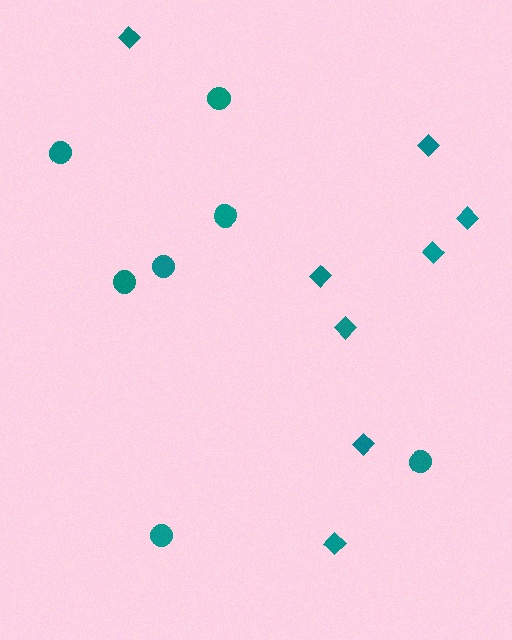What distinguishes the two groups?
There are 2 groups: one group of circles (7) and one group of diamonds (8).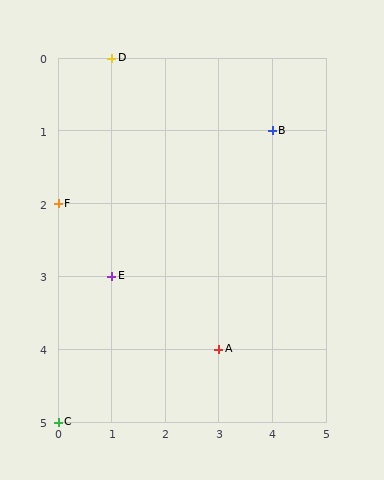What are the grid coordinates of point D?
Point D is at grid coordinates (1, 0).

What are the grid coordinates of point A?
Point A is at grid coordinates (3, 4).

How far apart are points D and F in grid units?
Points D and F are 1 column and 2 rows apart (about 2.2 grid units diagonally).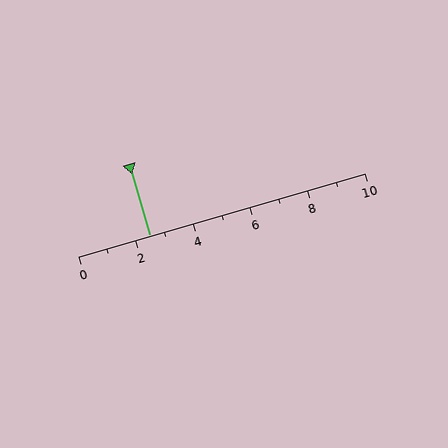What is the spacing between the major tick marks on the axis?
The major ticks are spaced 2 apart.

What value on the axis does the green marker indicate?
The marker indicates approximately 2.5.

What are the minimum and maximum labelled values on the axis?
The axis runs from 0 to 10.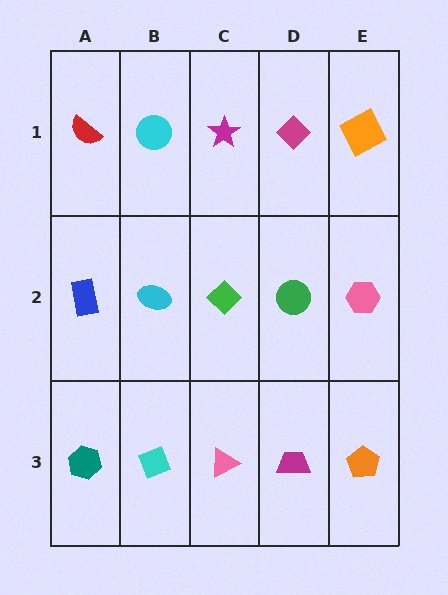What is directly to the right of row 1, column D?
An orange square.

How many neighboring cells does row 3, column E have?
2.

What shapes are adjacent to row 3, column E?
A pink hexagon (row 2, column E), a magenta trapezoid (row 3, column D).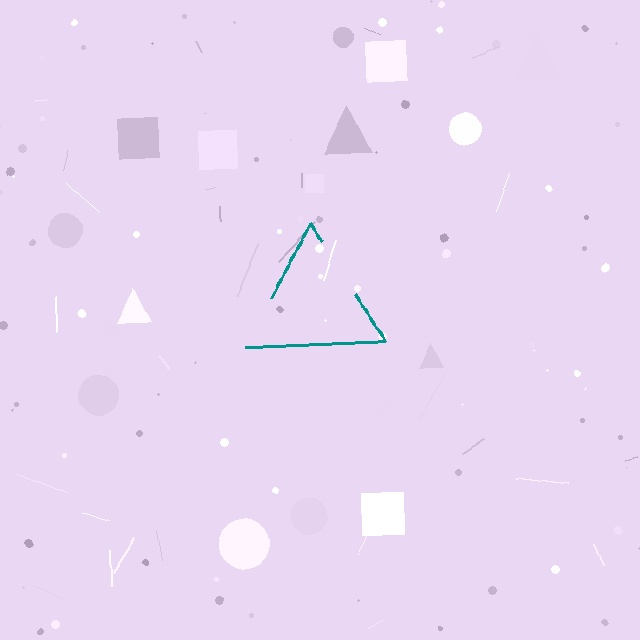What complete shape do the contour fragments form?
The contour fragments form a triangle.